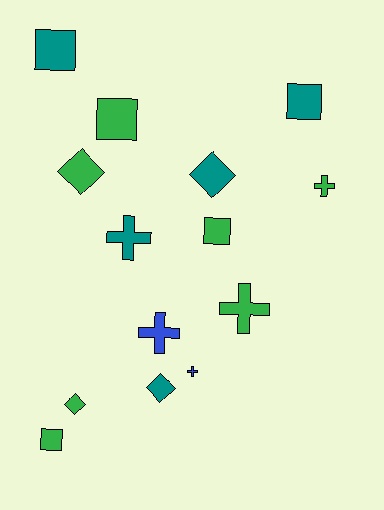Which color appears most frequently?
Green, with 7 objects.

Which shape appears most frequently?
Square, with 5 objects.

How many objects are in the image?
There are 14 objects.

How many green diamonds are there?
There are 2 green diamonds.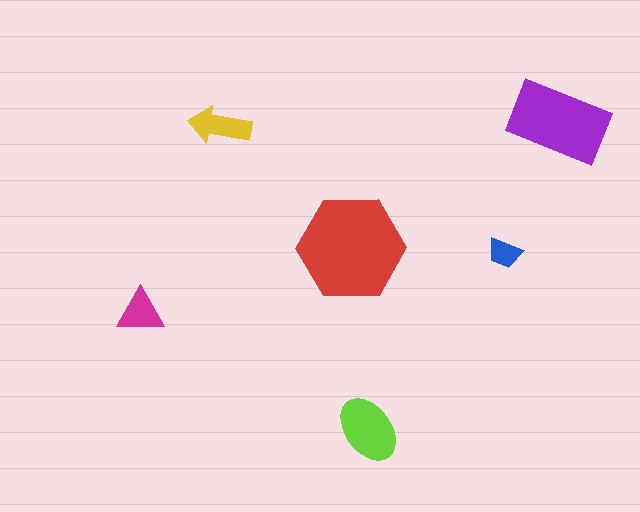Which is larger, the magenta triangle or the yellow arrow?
The yellow arrow.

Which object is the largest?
The red hexagon.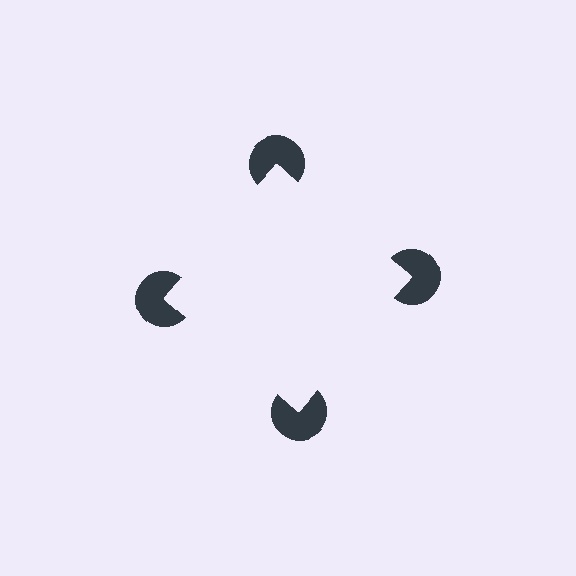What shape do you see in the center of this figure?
An illusory square — its edges are inferred from the aligned wedge cuts in the pac-man discs, not physically drawn.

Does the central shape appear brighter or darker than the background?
It typically appears slightly brighter than the background, even though no actual brightness change is drawn.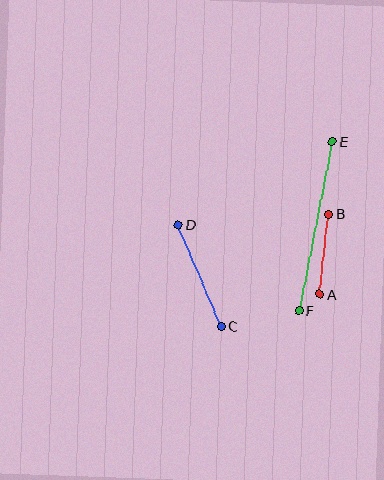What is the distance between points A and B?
The distance is approximately 81 pixels.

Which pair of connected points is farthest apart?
Points E and F are farthest apart.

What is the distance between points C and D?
The distance is approximately 110 pixels.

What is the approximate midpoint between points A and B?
The midpoint is at approximately (324, 254) pixels.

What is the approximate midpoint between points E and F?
The midpoint is at approximately (316, 226) pixels.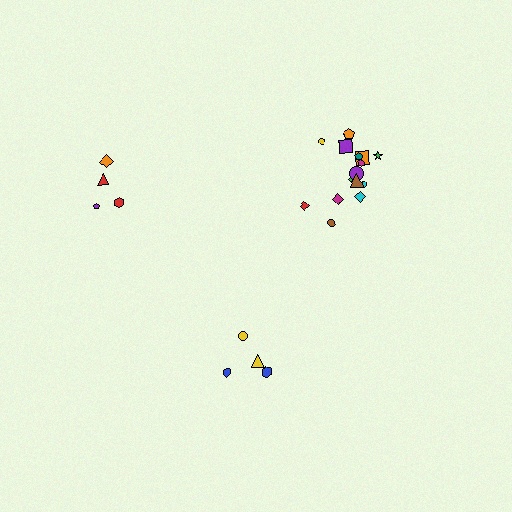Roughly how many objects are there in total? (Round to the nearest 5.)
Roughly 25 objects in total.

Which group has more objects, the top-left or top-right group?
The top-right group.